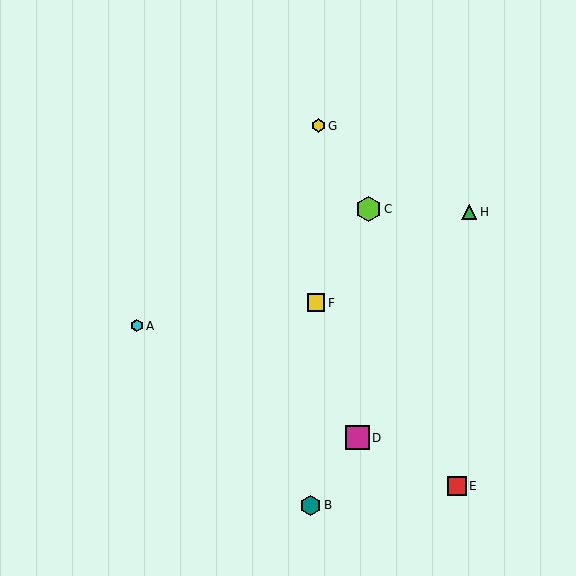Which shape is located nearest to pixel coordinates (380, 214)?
The lime hexagon (labeled C) at (369, 209) is nearest to that location.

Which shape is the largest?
The lime hexagon (labeled C) is the largest.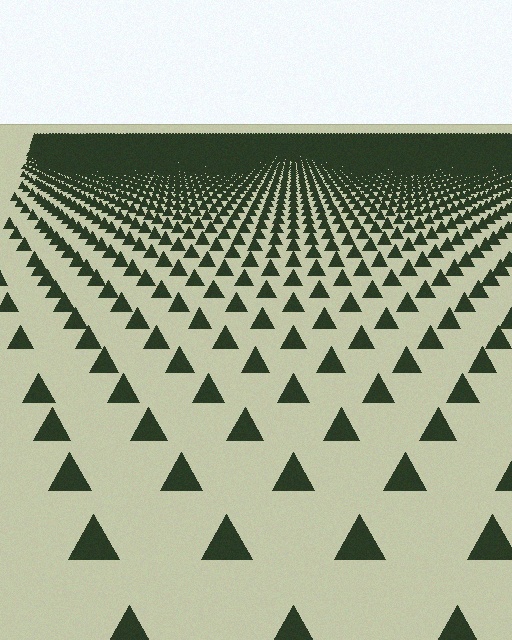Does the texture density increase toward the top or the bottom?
Density increases toward the top.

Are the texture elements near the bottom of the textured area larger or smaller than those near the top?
Larger. Near the bottom, elements are closer to the viewer and appear at a bigger on-screen size.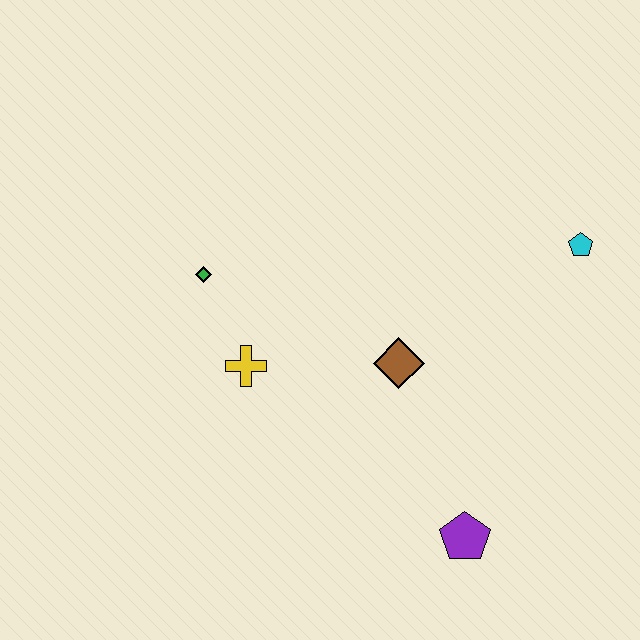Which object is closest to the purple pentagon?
The brown diamond is closest to the purple pentagon.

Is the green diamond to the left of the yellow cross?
Yes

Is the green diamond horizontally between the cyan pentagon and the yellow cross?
No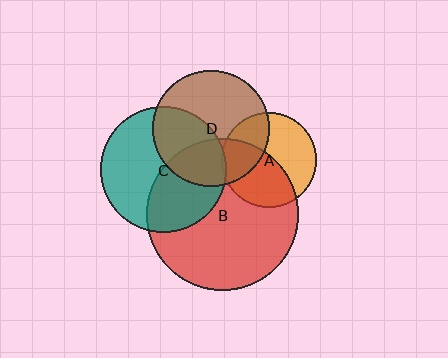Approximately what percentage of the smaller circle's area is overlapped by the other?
Approximately 40%.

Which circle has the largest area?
Circle B (red).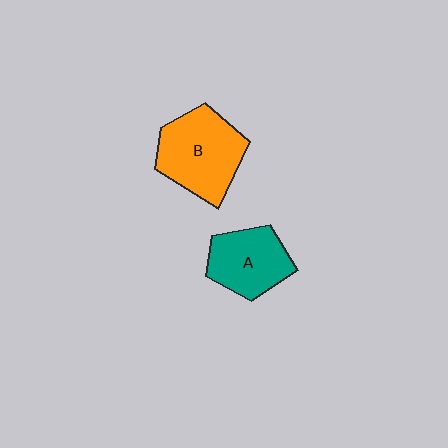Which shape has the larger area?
Shape B (orange).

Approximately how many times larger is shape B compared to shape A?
Approximately 1.3 times.